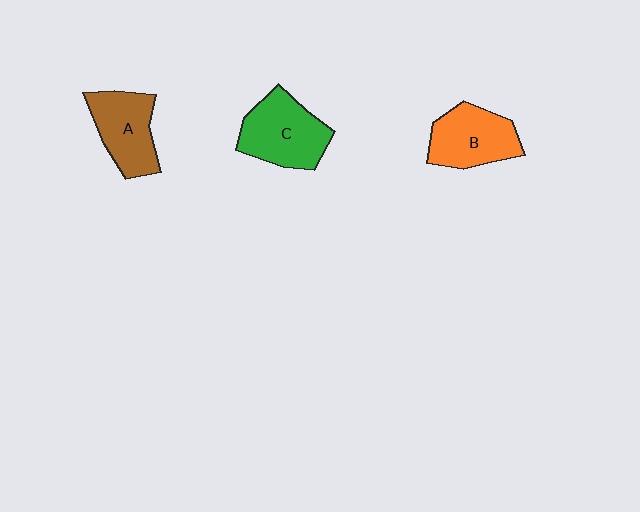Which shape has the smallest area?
Shape A (brown).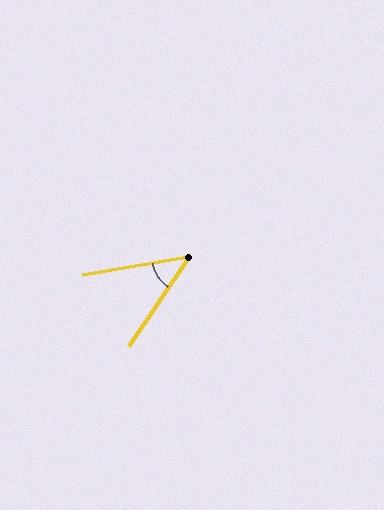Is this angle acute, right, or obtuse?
It is acute.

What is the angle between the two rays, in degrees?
Approximately 47 degrees.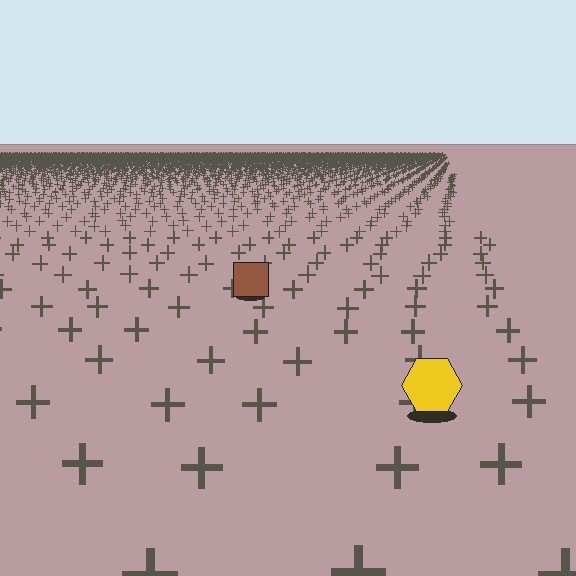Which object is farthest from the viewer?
The brown square is farthest from the viewer. It appears smaller and the ground texture around it is denser.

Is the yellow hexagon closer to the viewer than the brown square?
Yes. The yellow hexagon is closer — you can tell from the texture gradient: the ground texture is coarser near it.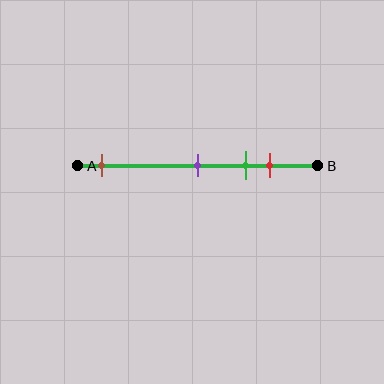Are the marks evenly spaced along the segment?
No, the marks are not evenly spaced.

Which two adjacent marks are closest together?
The green and red marks are the closest adjacent pair.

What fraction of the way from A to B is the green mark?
The green mark is approximately 70% (0.7) of the way from A to B.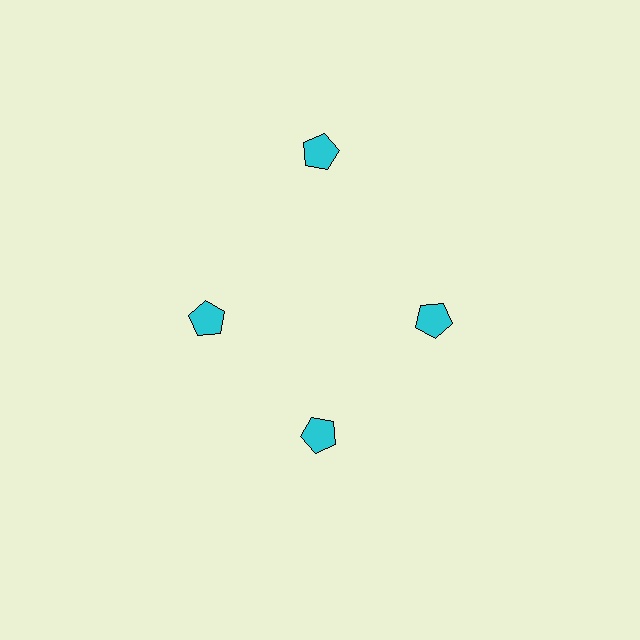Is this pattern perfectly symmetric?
No. The 4 cyan pentagons are arranged in a ring, but one element near the 12 o'clock position is pushed outward from the center, breaking the 4-fold rotational symmetry.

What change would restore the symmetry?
The symmetry would be restored by moving it inward, back onto the ring so that all 4 pentagons sit at equal angles and equal distance from the center.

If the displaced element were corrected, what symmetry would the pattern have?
It would have 4-fold rotational symmetry — the pattern would map onto itself every 90 degrees.